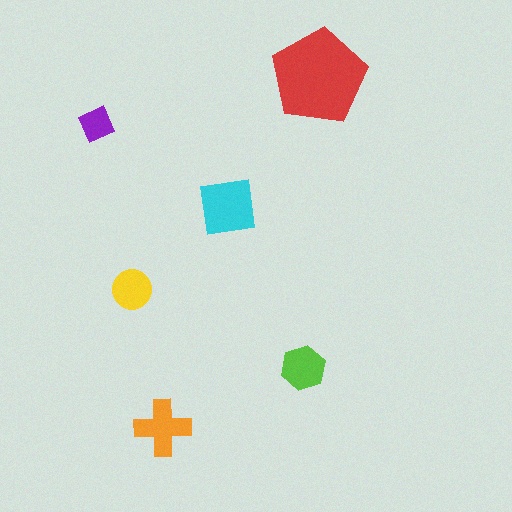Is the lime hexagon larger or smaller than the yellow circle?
Larger.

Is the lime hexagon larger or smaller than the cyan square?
Smaller.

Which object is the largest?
The red pentagon.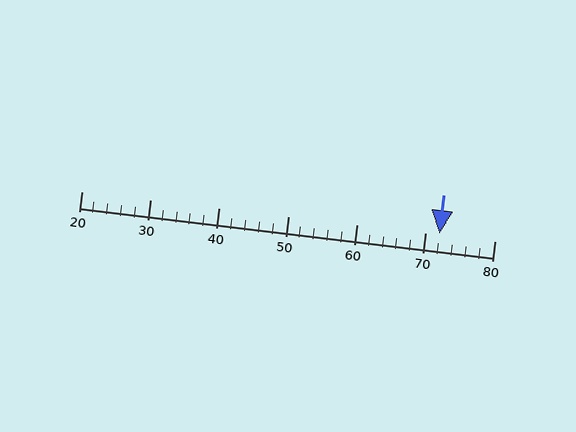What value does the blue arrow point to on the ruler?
The blue arrow points to approximately 72.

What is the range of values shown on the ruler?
The ruler shows values from 20 to 80.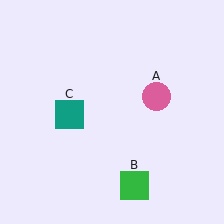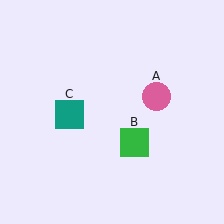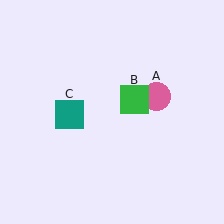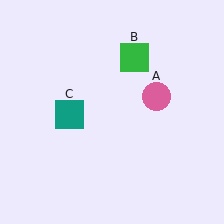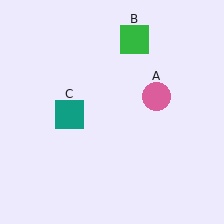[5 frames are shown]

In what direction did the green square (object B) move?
The green square (object B) moved up.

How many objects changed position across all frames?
1 object changed position: green square (object B).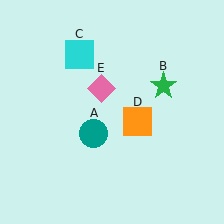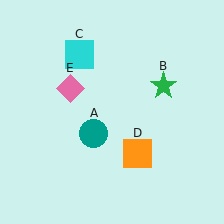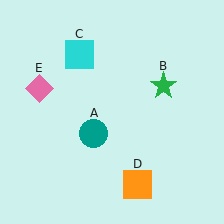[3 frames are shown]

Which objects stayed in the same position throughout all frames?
Teal circle (object A) and green star (object B) and cyan square (object C) remained stationary.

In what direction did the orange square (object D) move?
The orange square (object D) moved down.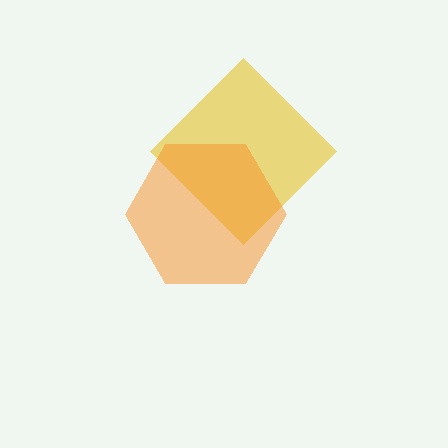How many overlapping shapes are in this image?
There are 2 overlapping shapes in the image.